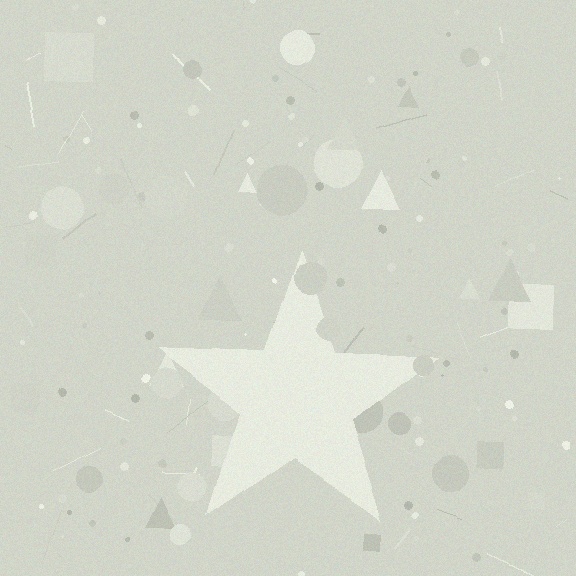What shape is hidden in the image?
A star is hidden in the image.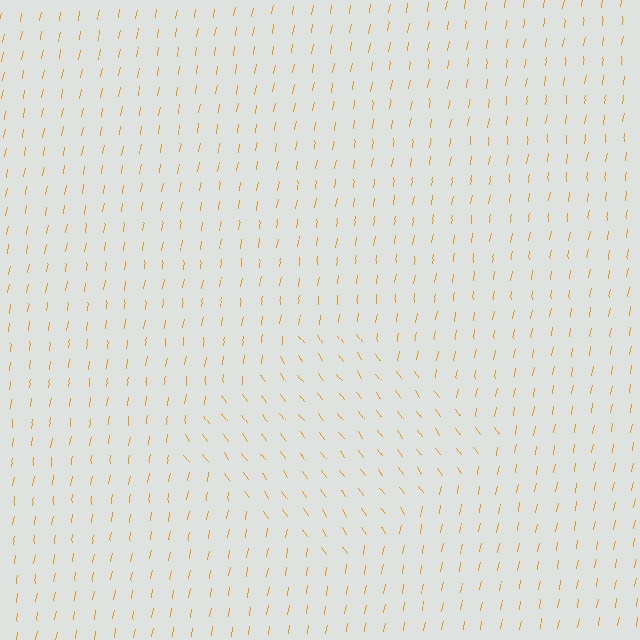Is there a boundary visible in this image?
Yes, there is a texture boundary formed by a change in line orientation.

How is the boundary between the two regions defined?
The boundary is defined purely by a change in line orientation (approximately 45 degrees difference). All lines are the same color and thickness.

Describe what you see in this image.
The image is filled with small orange line segments. A diamond region in the image has lines oriented differently from the surrounding lines, creating a visible texture boundary.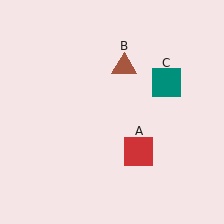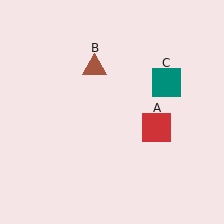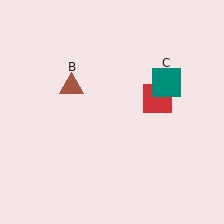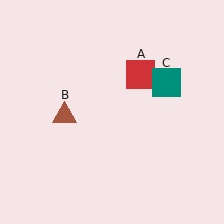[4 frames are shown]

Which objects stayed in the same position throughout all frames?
Teal square (object C) remained stationary.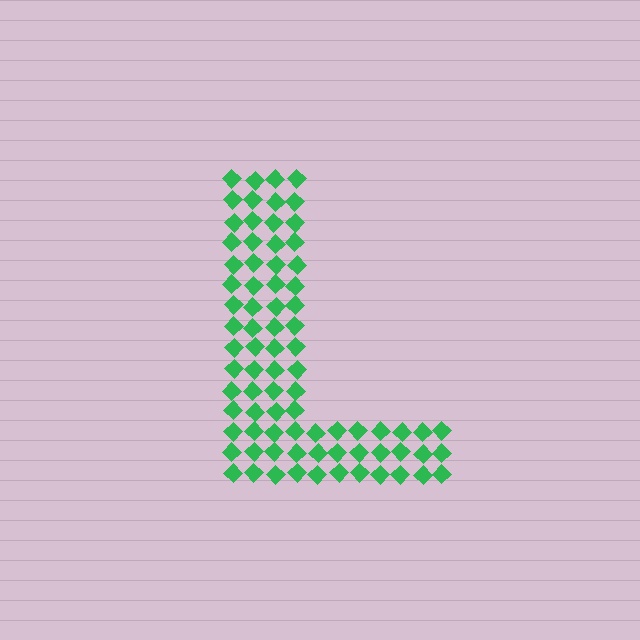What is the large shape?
The large shape is the letter L.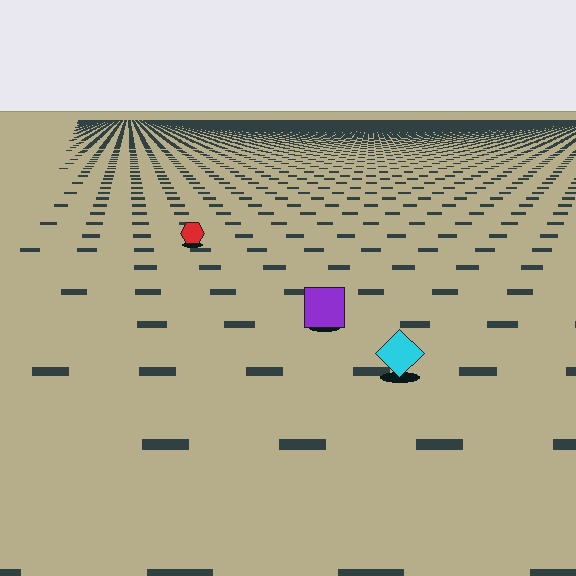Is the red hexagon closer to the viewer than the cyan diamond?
No. The cyan diamond is closer — you can tell from the texture gradient: the ground texture is coarser near it.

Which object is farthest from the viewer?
The red hexagon is farthest from the viewer. It appears smaller and the ground texture around it is denser.